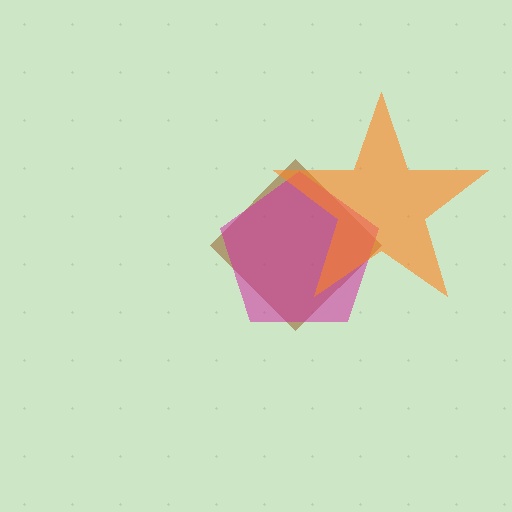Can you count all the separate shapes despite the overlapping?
Yes, there are 3 separate shapes.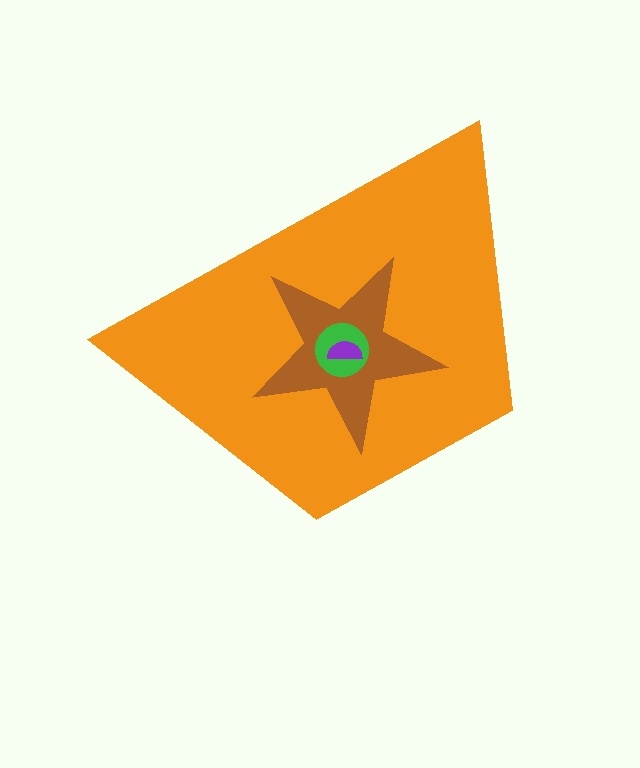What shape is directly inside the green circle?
The purple semicircle.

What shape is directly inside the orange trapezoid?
The brown star.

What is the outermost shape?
The orange trapezoid.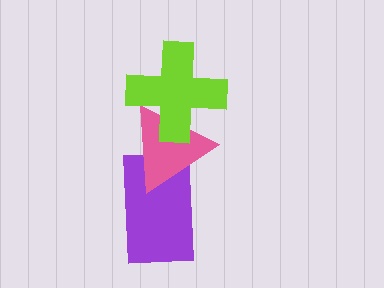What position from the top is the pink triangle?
The pink triangle is 2nd from the top.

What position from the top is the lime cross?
The lime cross is 1st from the top.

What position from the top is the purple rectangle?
The purple rectangle is 3rd from the top.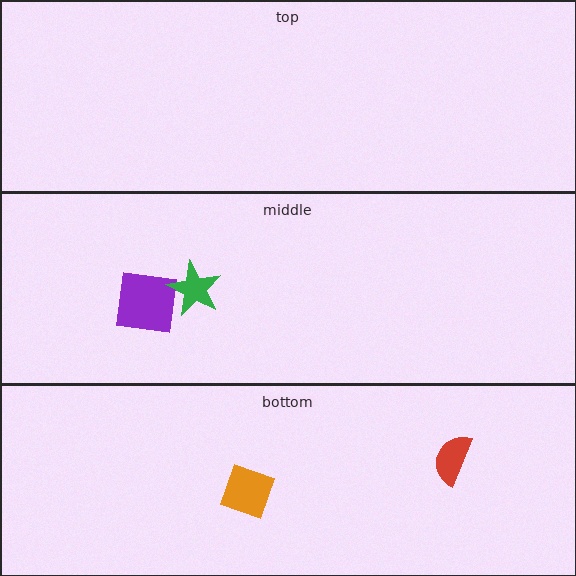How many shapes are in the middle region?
2.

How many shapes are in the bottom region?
2.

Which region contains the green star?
The middle region.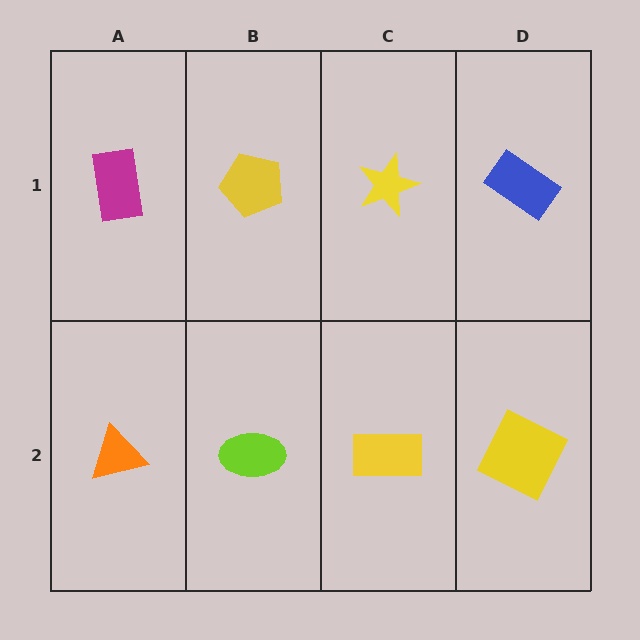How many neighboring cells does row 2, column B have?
3.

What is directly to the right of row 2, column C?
A yellow square.